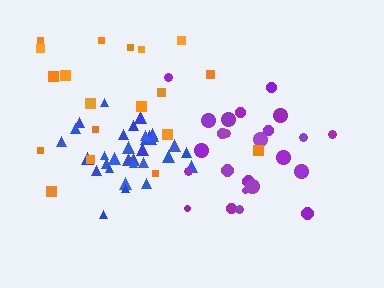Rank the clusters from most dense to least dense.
blue, purple, orange.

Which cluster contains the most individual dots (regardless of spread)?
Blue (33).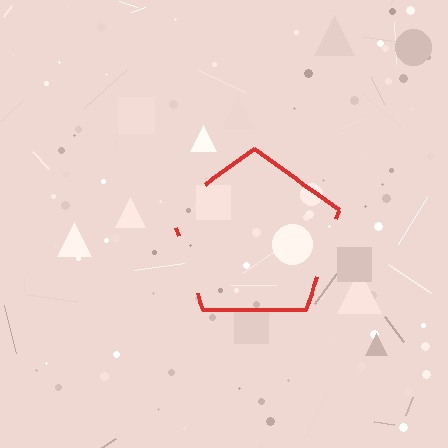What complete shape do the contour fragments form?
The contour fragments form a pentagon.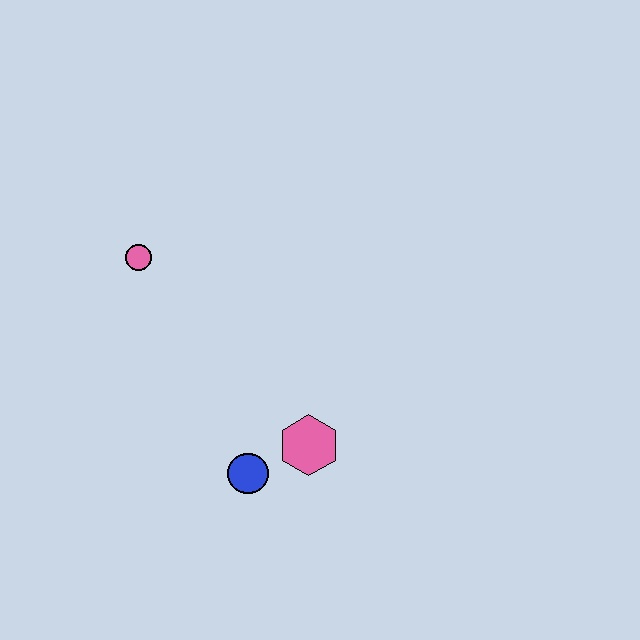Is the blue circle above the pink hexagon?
No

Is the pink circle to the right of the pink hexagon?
No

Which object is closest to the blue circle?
The pink hexagon is closest to the blue circle.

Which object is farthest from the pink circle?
The pink hexagon is farthest from the pink circle.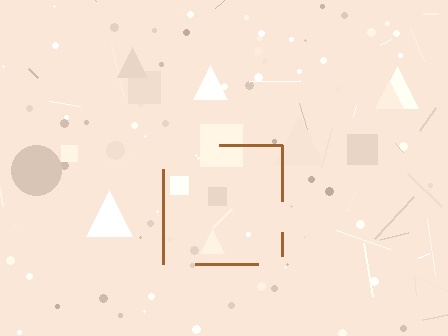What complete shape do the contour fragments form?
The contour fragments form a square.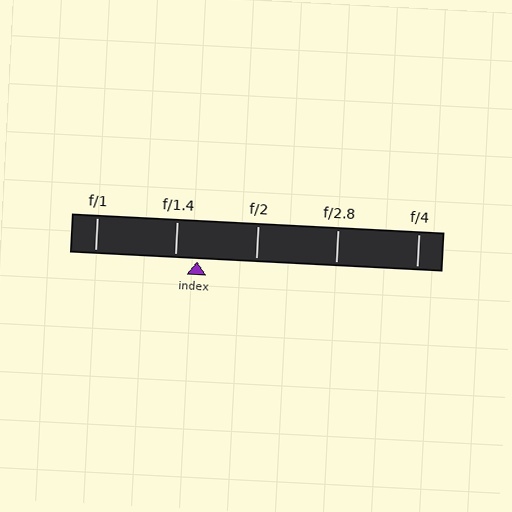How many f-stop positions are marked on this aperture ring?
There are 5 f-stop positions marked.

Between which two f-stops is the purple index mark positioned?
The index mark is between f/1.4 and f/2.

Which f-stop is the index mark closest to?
The index mark is closest to f/1.4.